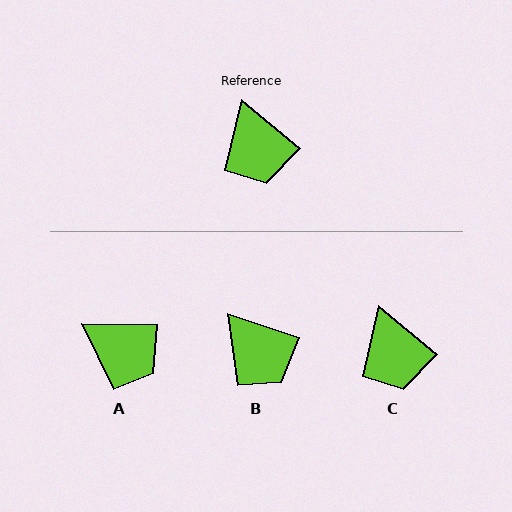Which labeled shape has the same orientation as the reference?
C.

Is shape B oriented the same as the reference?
No, it is off by about 21 degrees.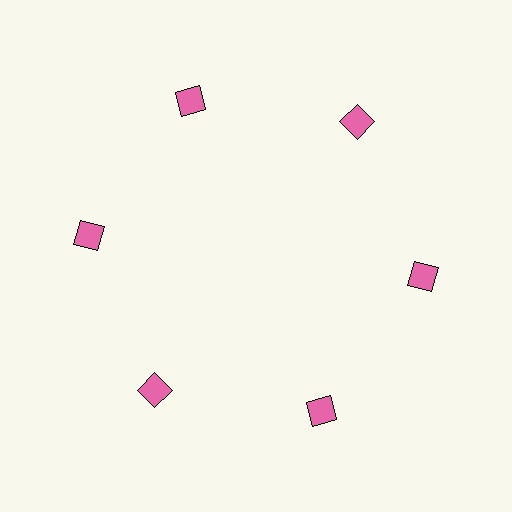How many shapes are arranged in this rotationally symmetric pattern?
There are 6 shapes, arranged in 6 groups of 1.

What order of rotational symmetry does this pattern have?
This pattern has 6-fold rotational symmetry.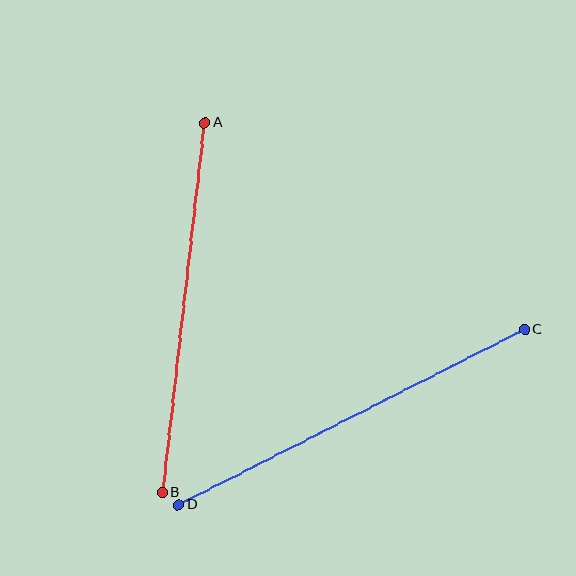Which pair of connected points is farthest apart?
Points C and D are farthest apart.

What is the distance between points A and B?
The distance is approximately 372 pixels.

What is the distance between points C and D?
The distance is approximately 388 pixels.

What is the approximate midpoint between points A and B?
The midpoint is at approximately (183, 307) pixels.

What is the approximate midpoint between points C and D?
The midpoint is at approximately (351, 417) pixels.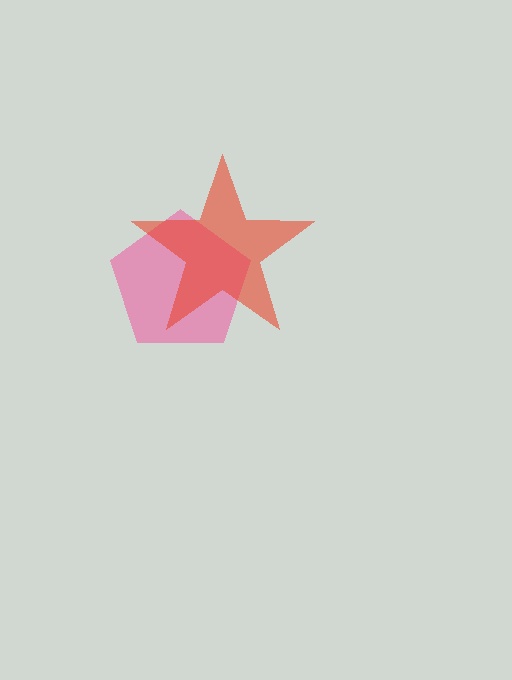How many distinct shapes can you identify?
There are 2 distinct shapes: a pink pentagon, a red star.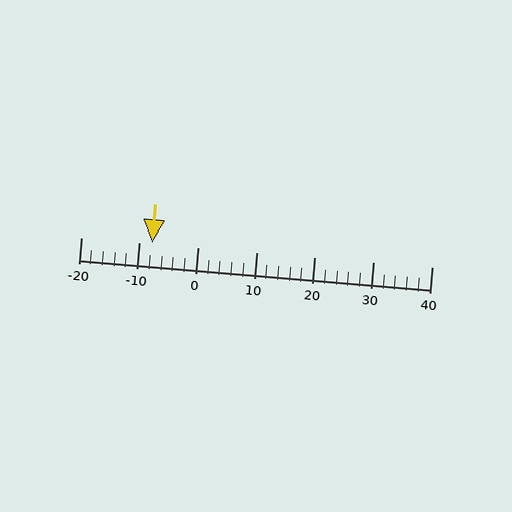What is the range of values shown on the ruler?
The ruler shows values from -20 to 40.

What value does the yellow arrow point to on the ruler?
The yellow arrow points to approximately -8.